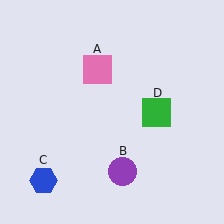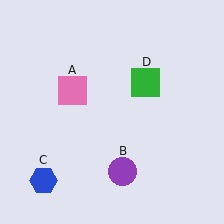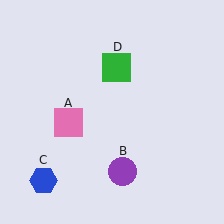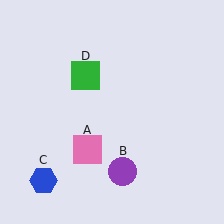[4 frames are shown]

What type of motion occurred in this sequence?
The pink square (object A), green square (object D) rotated counterclockwise around the center of the scene.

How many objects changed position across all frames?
2 objects changed position: pink square (object A), green square (object D).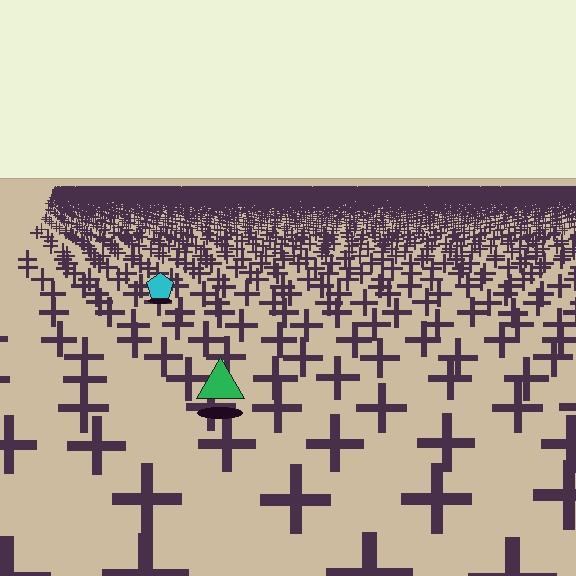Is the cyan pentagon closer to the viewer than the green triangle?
No. The green triangle is closer — you can tell from the texture gradient: the ground texture is coarser near it.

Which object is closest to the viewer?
The green triangle is closest. The texture marks near it are larger and more spread out.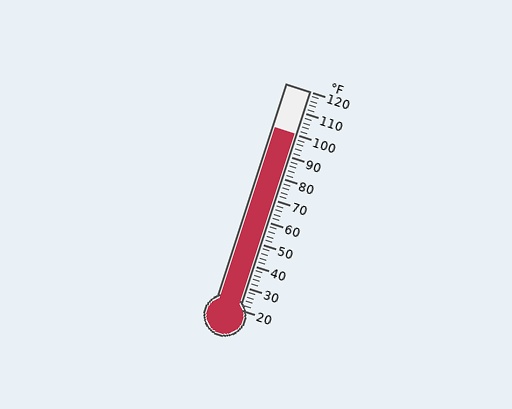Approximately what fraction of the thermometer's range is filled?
The thermometer is filled to approximately 80% of its range.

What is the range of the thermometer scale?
The thermometer scale ranges from 20°F to 120°F.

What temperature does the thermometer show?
The thermometer shows approximately 100°F.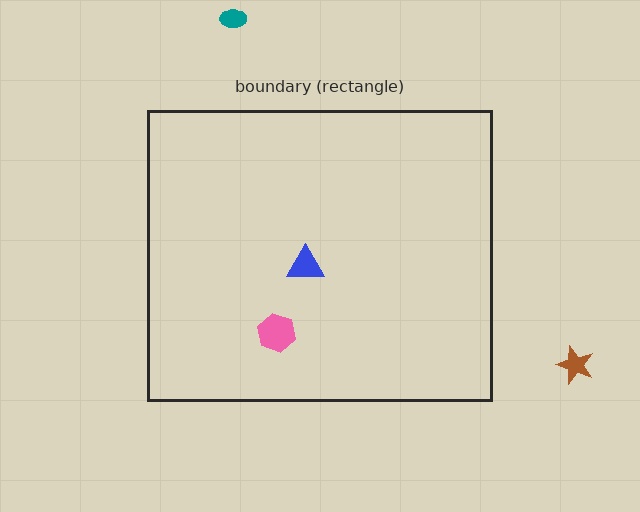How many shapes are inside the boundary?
2 inside, 2 outside.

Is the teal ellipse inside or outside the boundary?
Outside.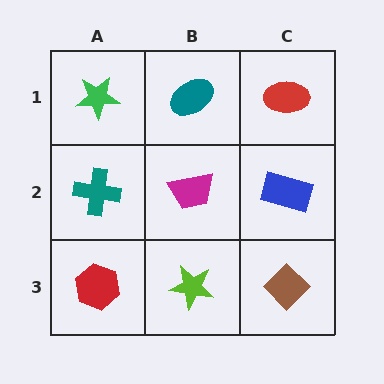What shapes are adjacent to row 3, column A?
A teal cross (row 2, column A), a lime star (row 3, column B).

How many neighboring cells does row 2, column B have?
4.